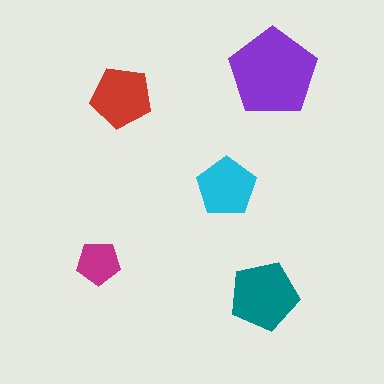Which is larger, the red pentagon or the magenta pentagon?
The red one.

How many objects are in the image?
There are 5 objects in the image.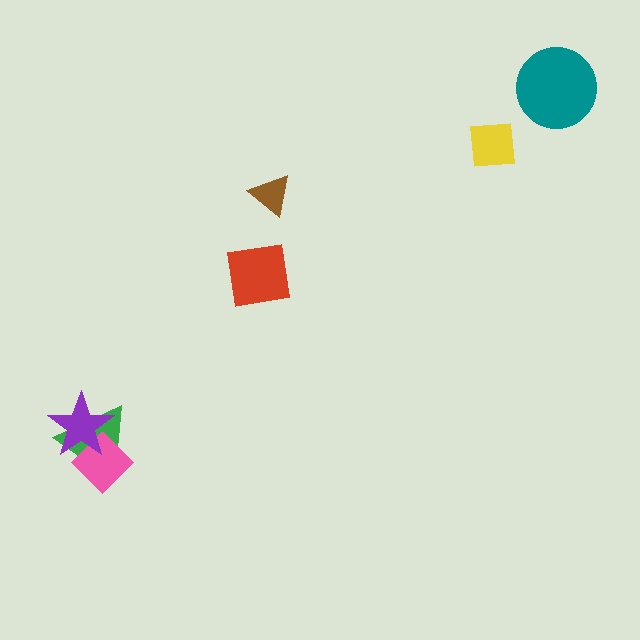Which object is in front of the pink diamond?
The purple star is in front of the pink diamond.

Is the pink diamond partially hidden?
Yes, it is partially covered by another shape.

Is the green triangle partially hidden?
Yes, it is partially covered by another shape.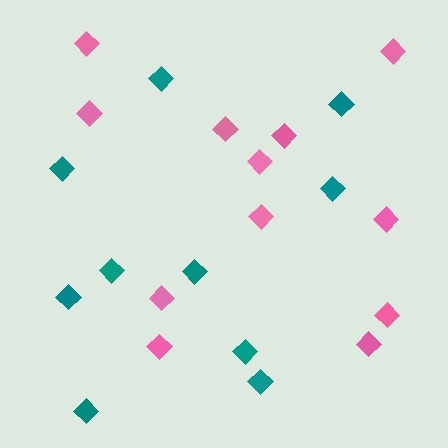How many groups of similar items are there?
There are 2 groups: one group of teal diamonds (10) and one group of pink diamonds (12).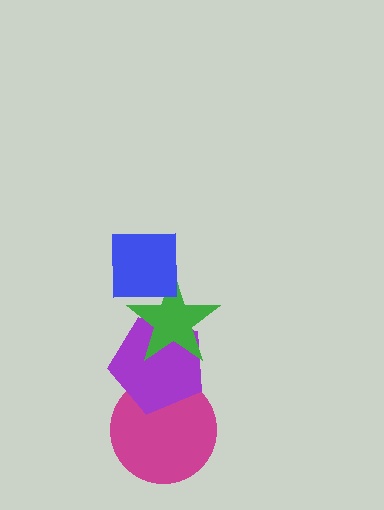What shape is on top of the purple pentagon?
The green star is on top of the purple pentagon.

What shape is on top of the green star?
The blue square is on top of the green star.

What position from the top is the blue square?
The blue square is 1st from the top.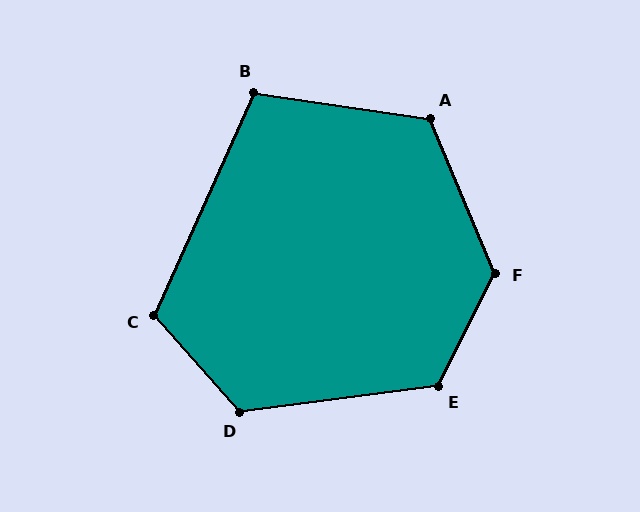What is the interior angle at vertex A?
Approximately 121 degrees (obtuse).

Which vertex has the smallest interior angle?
B, at approximately 106 degrees.